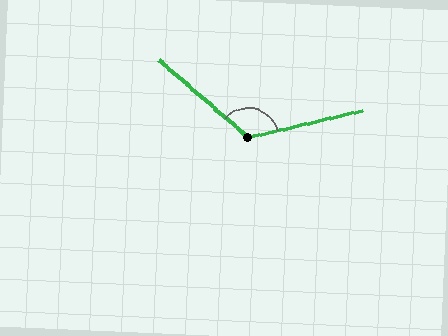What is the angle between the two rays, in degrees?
Approximately 126 degrees.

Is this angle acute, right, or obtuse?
It is obtuse.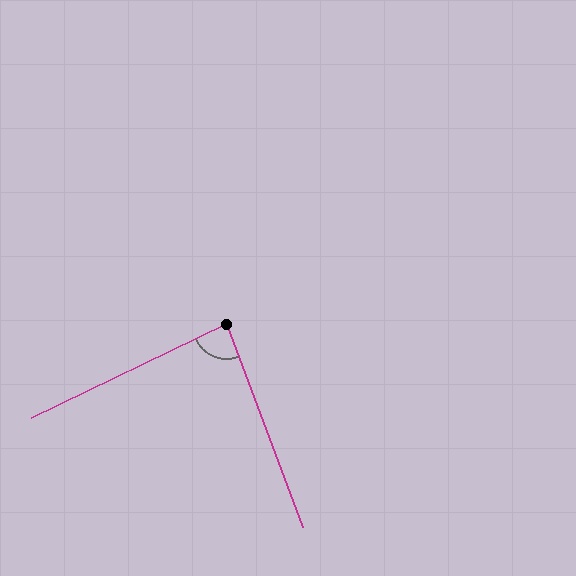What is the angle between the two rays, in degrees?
Approximately 85 degrees.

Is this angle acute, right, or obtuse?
It is acute.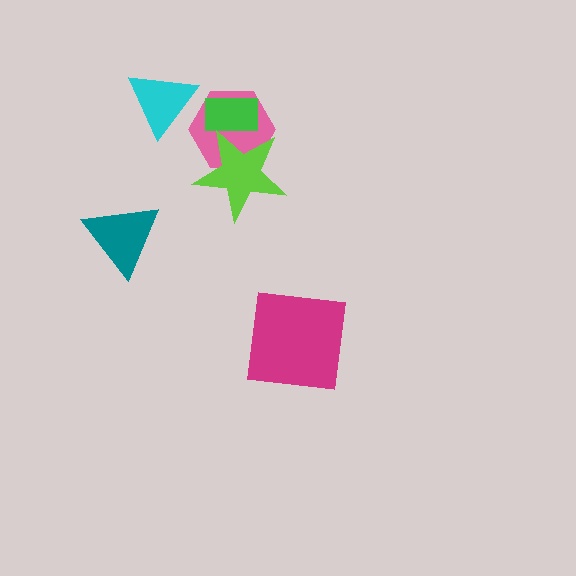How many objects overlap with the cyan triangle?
1 object overlaps with the cyan triangle.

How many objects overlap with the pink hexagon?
3 objects overlap with the pink hexagon.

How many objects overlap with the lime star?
2 objects overlap with the lime star.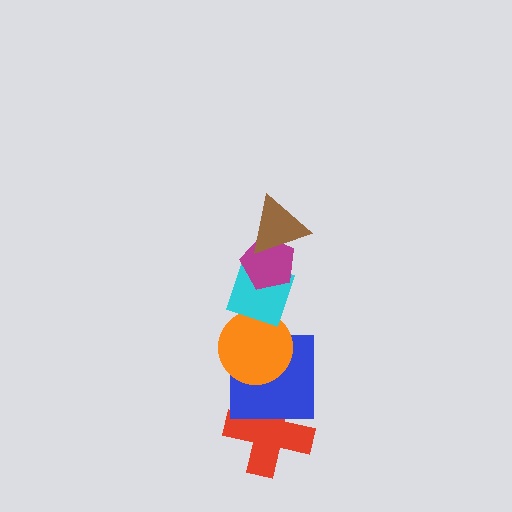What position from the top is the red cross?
The red cross is 6th from the top.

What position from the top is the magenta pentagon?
The magenta pentagon is 2nd from the top.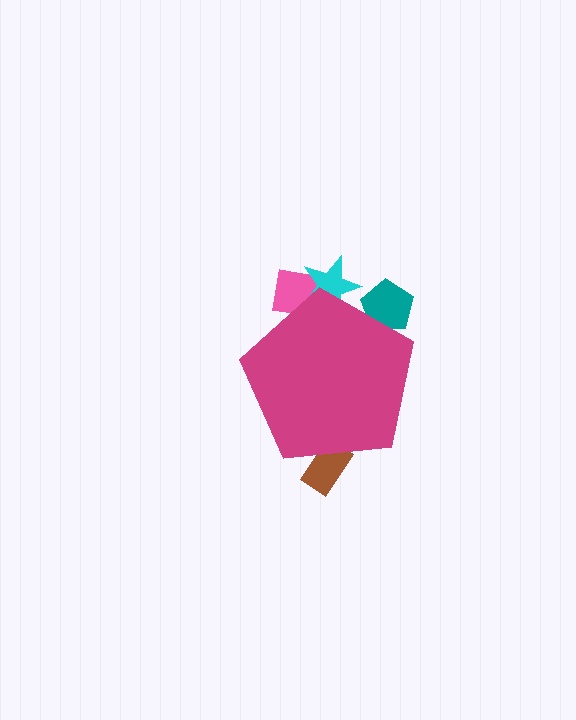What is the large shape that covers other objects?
A magenta pentagon.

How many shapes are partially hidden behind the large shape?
4 shapes are partially hidden.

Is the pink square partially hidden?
Yes, the pink square is partially hidden behind the magenta pentagon.